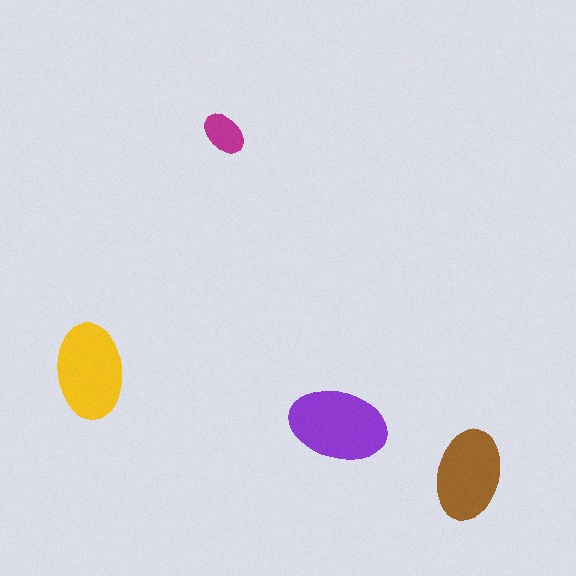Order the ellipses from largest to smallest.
the purple one, the yellow one, the brown one, the magenta one.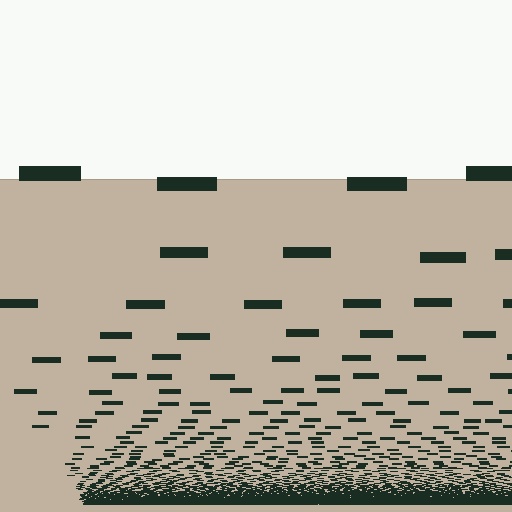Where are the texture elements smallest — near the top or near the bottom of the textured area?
Near the bottom.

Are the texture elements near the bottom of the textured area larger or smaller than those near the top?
Smaller. The gradient is inverted — elements near the bottom are smaller and denser.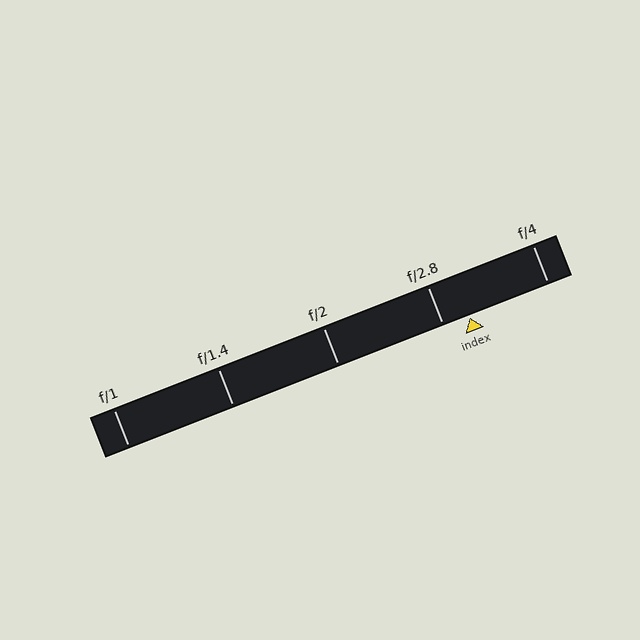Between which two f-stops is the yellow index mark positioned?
The index mark is between f/2.8 and f/4.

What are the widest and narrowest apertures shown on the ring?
The widest aperture shown is f/1 and the narrowest is f/4.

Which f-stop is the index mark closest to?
The index mark is closest to f/2.8.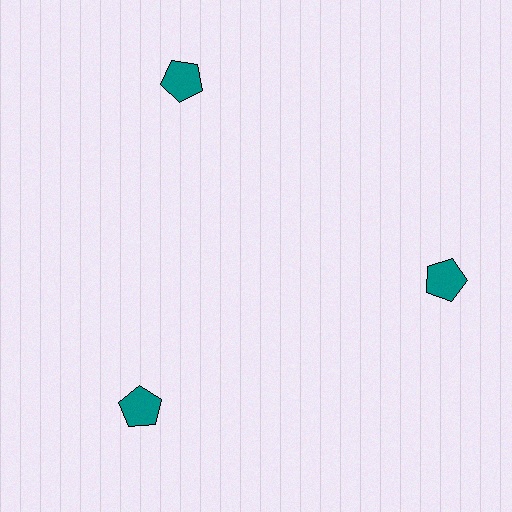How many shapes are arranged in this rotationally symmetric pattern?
There are 3 shapes, arranged in 3 groups of 1.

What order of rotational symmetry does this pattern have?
This pattern has 3-fold rotational symmetry.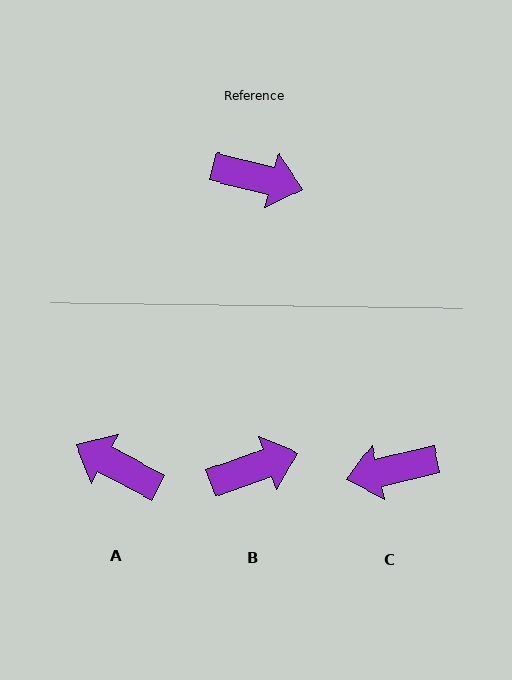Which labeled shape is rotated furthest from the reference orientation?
A, about 166 degrees away.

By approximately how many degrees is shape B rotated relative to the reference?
Approximately 33 degrees counter-clockwise.